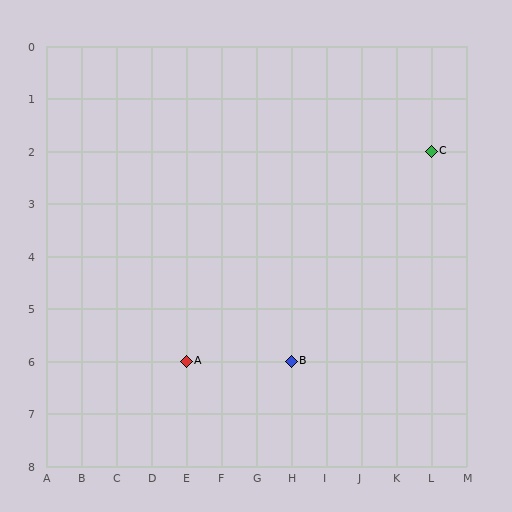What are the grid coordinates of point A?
Point A is at grid coordinates (E, 6).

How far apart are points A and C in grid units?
Points A and C are 7 columns and 4 rows apart (about 8.1 grid units diagonally).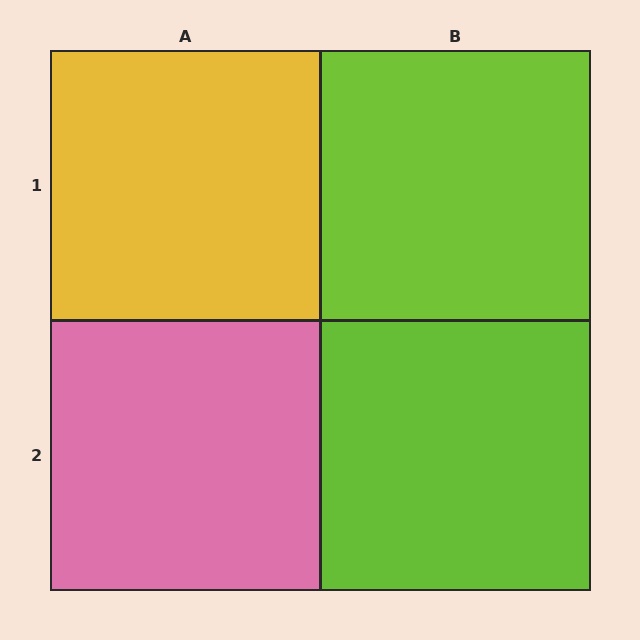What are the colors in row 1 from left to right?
Yellow, lime.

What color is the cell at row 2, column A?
Pink.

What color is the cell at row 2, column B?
Lime.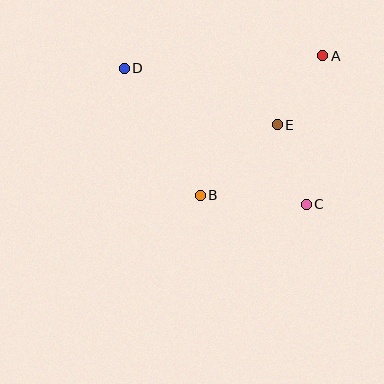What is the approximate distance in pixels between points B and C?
The distance between B and C is approximately 106 pixels.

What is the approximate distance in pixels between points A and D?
The distance between A and D is approximately 199 pixels.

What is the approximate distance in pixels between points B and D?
The distance between B and D is approximately 148 pixels.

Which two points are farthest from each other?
Points C and D are farthest from each other.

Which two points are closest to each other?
Points A and E are closest to each other.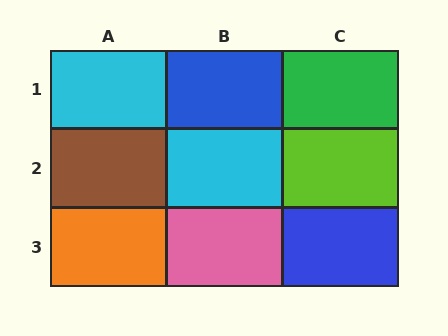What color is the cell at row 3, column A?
Orange.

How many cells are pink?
1 cell is pink.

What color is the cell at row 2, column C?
Lime.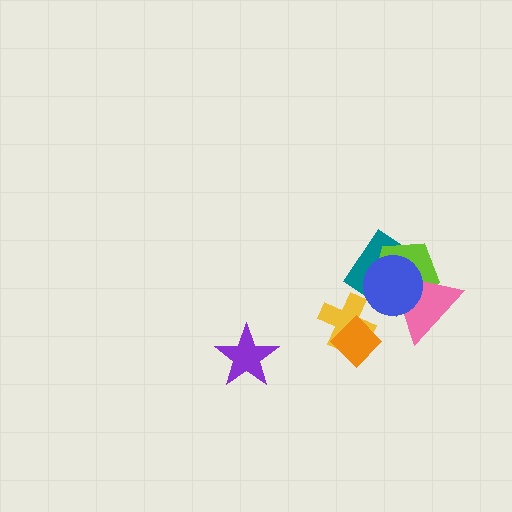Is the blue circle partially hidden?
No, no other shape covers it.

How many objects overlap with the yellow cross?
1 object overlaps with the yellow cross.